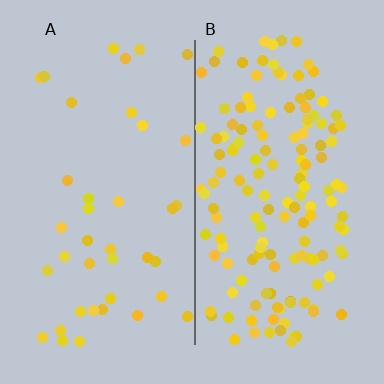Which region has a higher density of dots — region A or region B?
B (the right).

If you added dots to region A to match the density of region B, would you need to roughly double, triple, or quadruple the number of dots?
Approximately quadruple.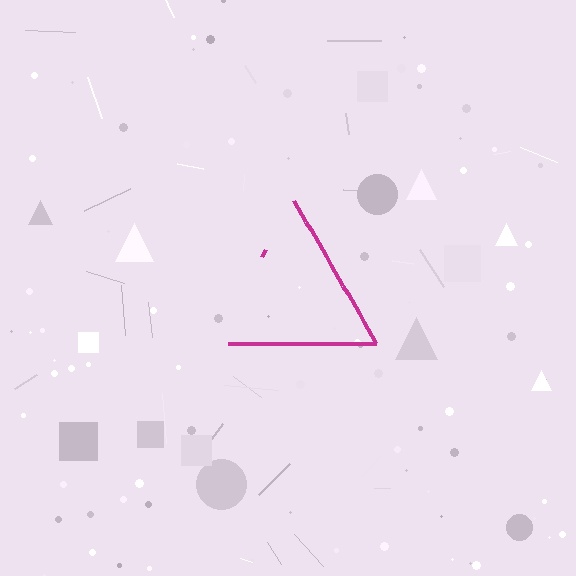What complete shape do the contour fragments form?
The contour fragments form a triangle.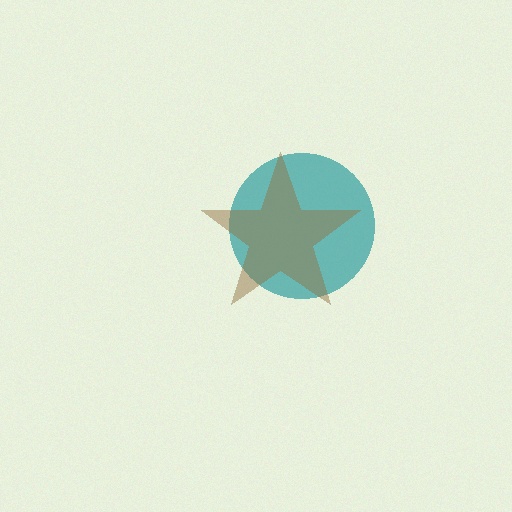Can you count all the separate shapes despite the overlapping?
Yes, there are 2 separate shapes.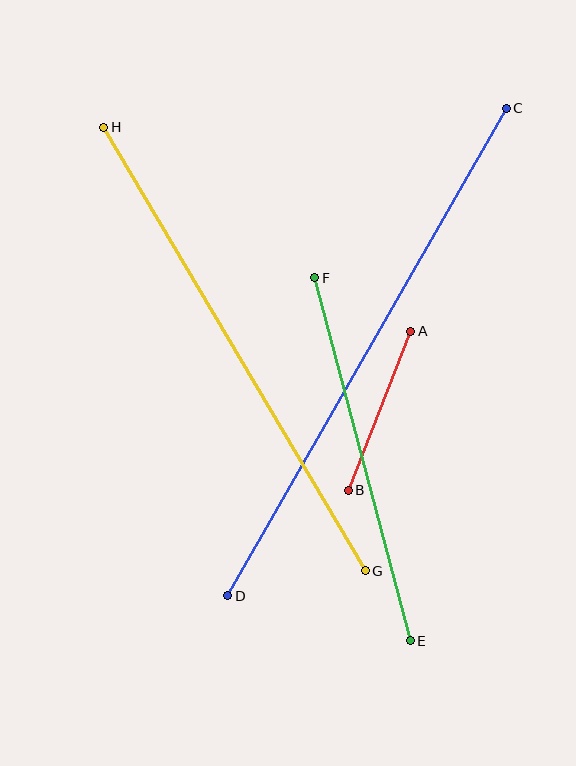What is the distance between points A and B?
The distance is approximately 171 pixels.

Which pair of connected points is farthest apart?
Points C and D are farthest apart.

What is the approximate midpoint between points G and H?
The midpoint is at approximately (234, 349) pixels.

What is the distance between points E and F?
The distance is approximately 376 pixels.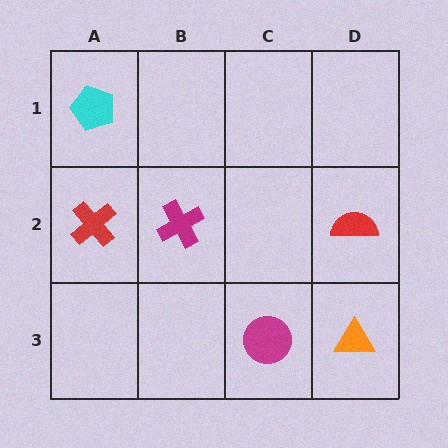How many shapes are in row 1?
1 shape.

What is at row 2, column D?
A red semicircle.